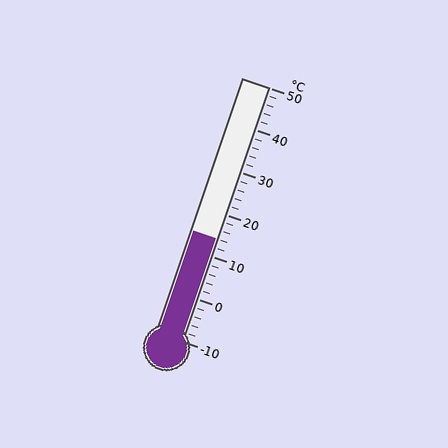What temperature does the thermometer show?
The thermometer shows approximately 14°C.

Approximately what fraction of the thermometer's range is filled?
The thermometer is filled to approximately 40% of its range.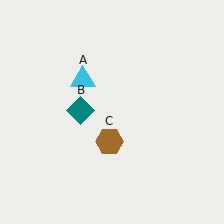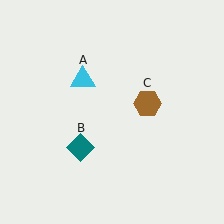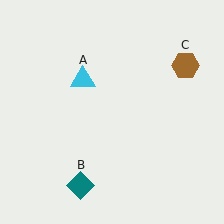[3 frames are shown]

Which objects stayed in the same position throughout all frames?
Cyan triangle (object A) remained stationary.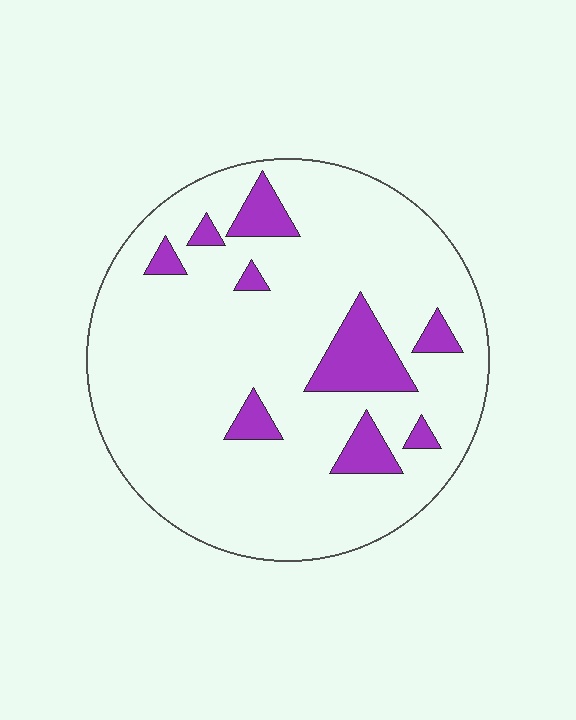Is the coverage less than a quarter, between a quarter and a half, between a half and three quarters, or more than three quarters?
Less than a quarter.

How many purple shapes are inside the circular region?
9.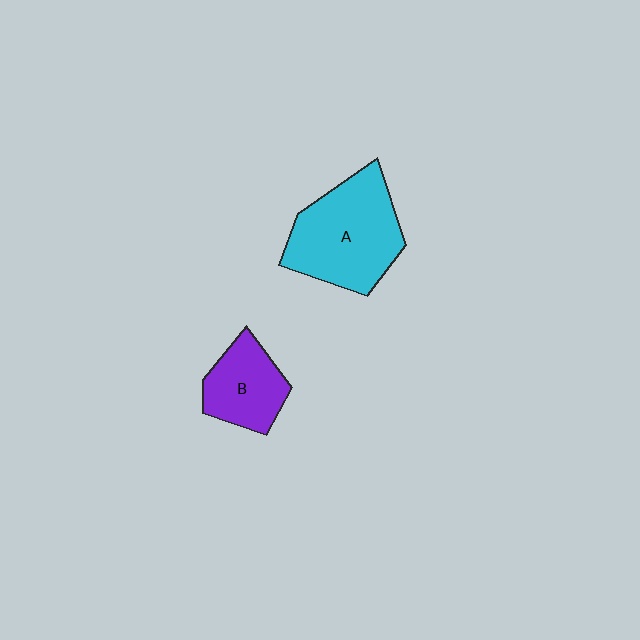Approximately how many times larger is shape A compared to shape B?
Approximately 1.8 times.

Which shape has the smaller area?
Shape B (purple).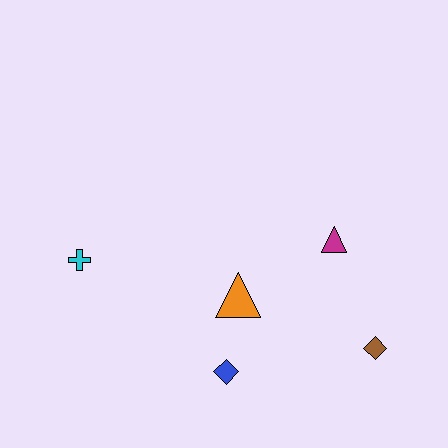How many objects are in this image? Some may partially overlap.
There are 5 objects.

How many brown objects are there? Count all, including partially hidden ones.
There is 1 brown object.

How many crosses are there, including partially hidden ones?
There is 1 cross.